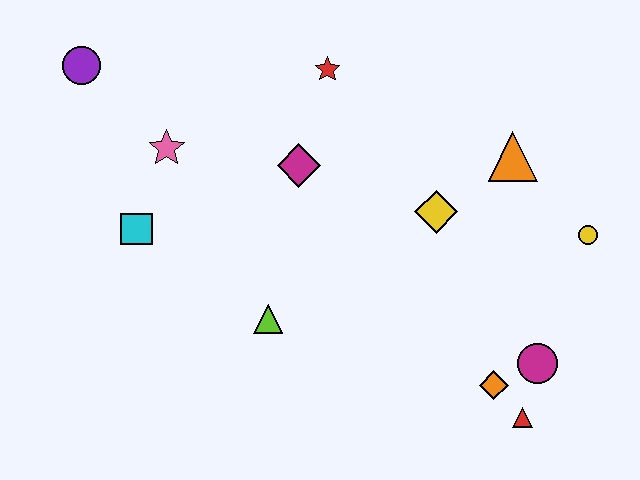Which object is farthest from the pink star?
The red triangle is farthest from the pink star.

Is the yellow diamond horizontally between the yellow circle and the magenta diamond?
Yes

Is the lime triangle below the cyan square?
Yes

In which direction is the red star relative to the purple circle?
The red star is to the right of the purple circle.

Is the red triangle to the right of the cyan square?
Yes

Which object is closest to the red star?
The magenta diamond is closest to the red star.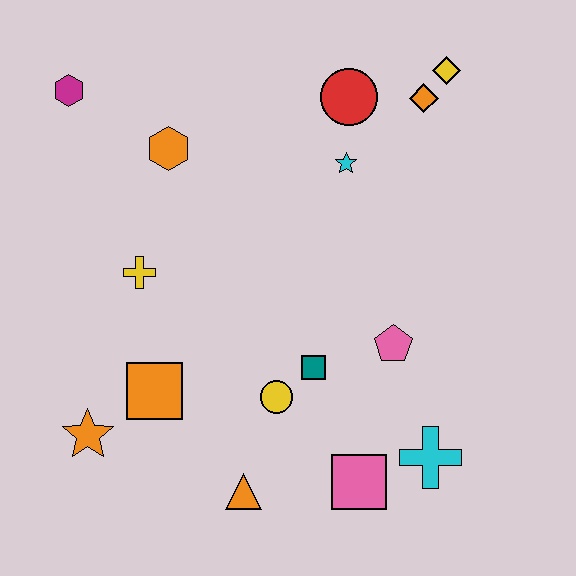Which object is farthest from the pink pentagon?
The magenta hexagon is farthest from the pink pentagon.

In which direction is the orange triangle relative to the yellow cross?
The orange triangle is below the yellow cross.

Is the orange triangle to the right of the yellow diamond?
No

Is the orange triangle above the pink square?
No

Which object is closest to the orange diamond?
The yellow diamond is closest to the orange diamond.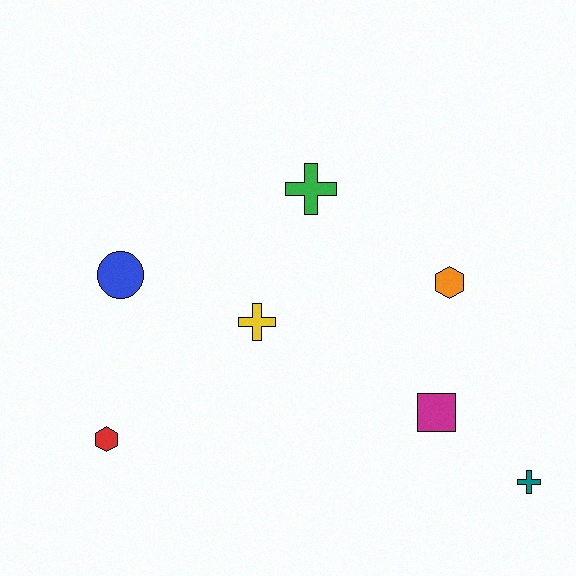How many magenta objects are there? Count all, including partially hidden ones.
There is 1 magenta object.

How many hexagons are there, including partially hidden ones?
There are 2 hexagons.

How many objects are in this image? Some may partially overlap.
There are 7 objects.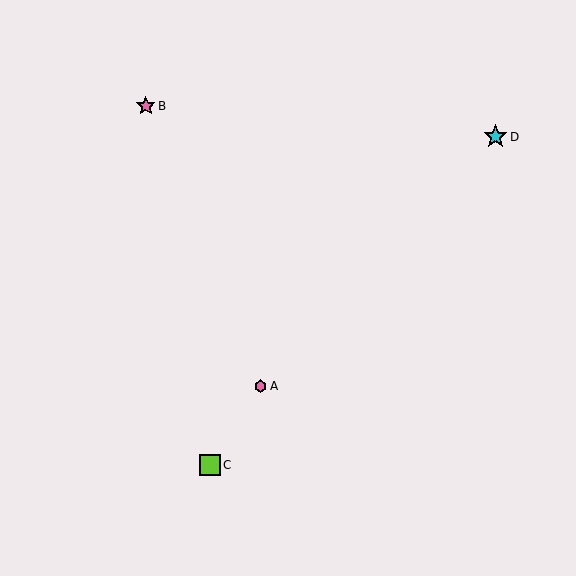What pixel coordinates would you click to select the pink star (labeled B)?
Click at (146, 106) to select the pink star B.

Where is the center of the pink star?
The center of the pink star is at (146, 106).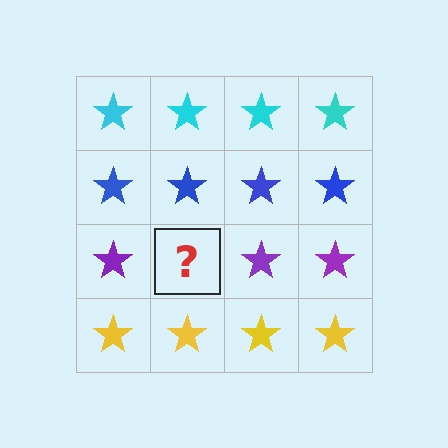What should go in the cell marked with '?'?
The missing cell should contain a purple star.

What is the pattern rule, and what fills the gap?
The rule is that each row has a consistent color. The gap should be filled with a purple star.